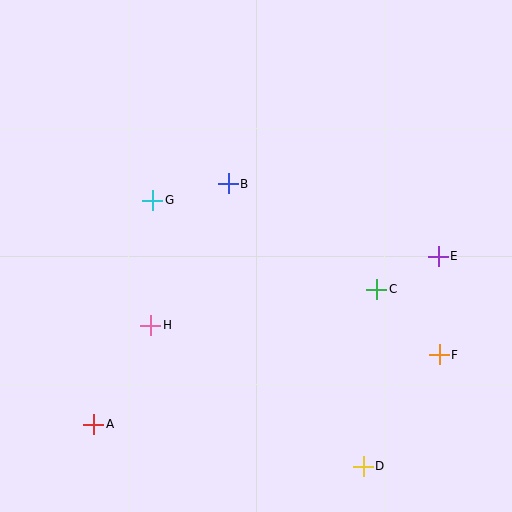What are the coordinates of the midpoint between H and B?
The midpoint between H and B is at (190, 255).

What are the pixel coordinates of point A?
Point A is at (94, 424).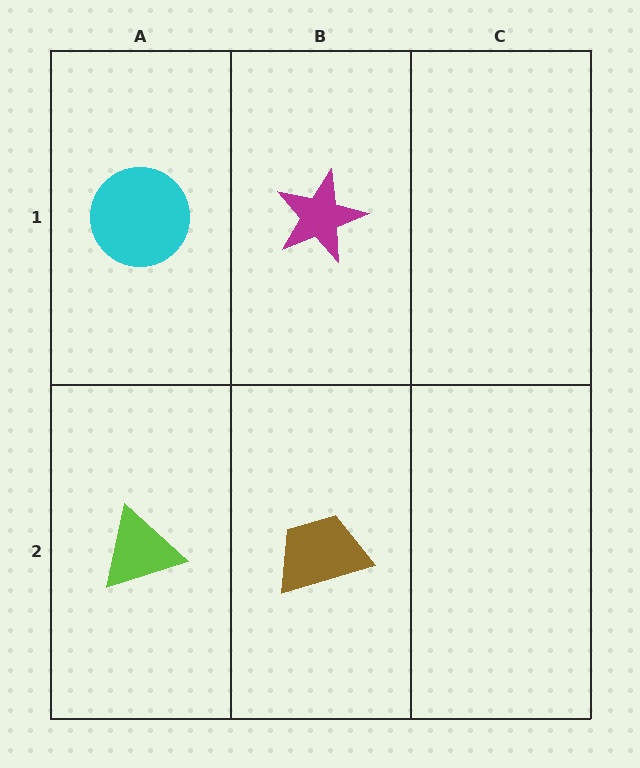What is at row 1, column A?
A cyan circle.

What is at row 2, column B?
A brown trapezoid.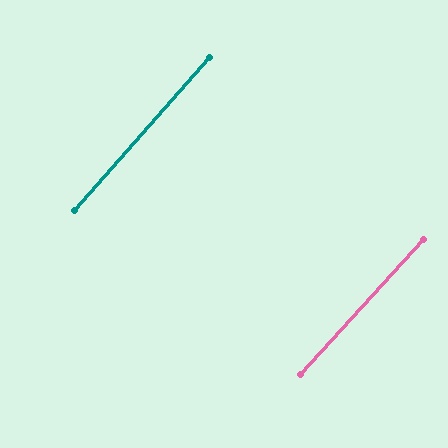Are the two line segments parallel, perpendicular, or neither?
Parallel — their directions differ by only 0.8°.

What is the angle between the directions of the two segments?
Approximately 1 degree.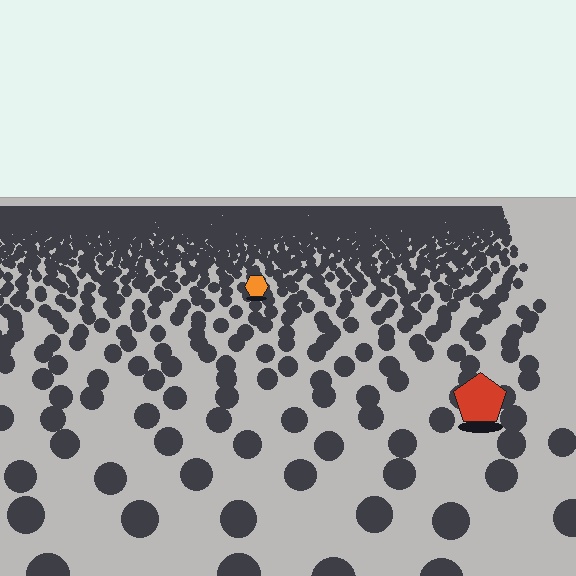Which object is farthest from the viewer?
The orange hexagon is farthest from the viewer. It appears smaller and the ground texture around it is denser.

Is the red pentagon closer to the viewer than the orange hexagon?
Yes. The red pentagon is closer — you can tell from the texture gradient: the ground texture is coarser near it.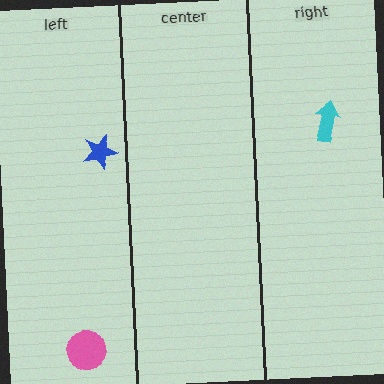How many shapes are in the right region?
1.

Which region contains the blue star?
The left region.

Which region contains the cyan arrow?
The right region.